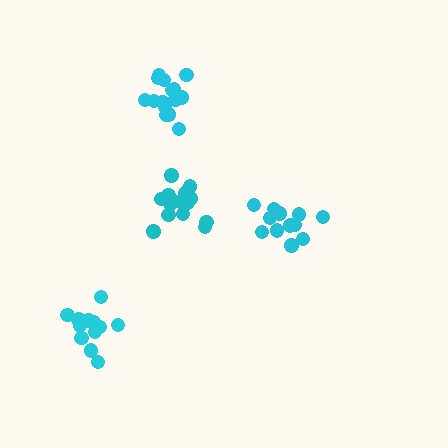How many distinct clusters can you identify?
There are 4 distinct clusters.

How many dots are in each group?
Group 1: 16 dots, Group 2: 15 dots, Group 3: 13 dots, Group 4: 12 dots (56 total).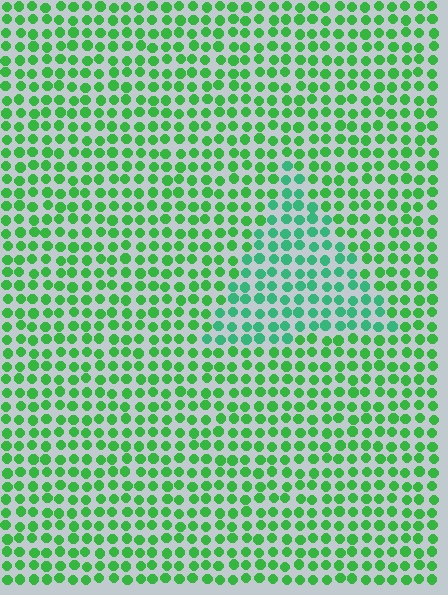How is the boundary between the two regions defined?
The boundary is defined purely by a slight shift in hue (about 28 degrees). Spacing, size, and orientation are identical on both sides.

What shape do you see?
I see a triangle.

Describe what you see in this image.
The image is filled with small green elements in a uniform arrangement. A triangle-shaped region is visible where the elements are tinted to a slightly different hue, forming a subtle color boundary.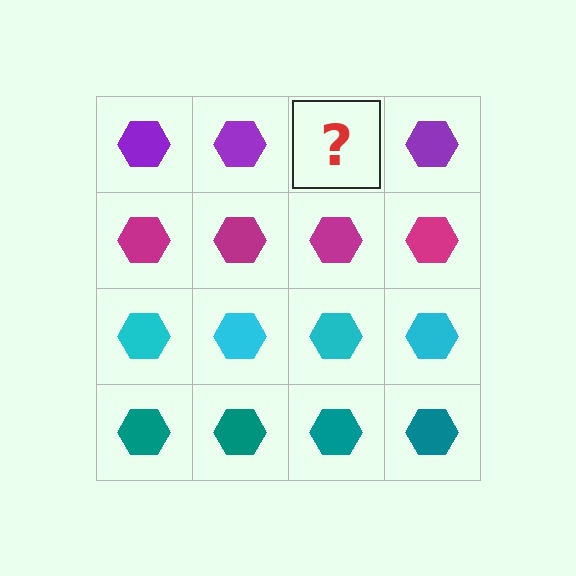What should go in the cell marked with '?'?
The missing cell should contain a purple hexagon.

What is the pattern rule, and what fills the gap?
The rule is that each row has a consistent color. The gap should be filled with a purple hexagon.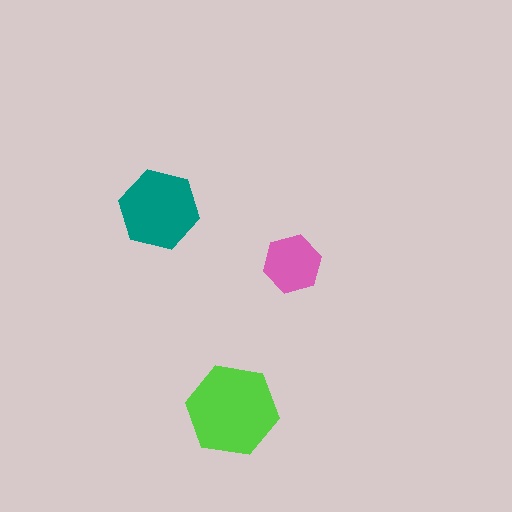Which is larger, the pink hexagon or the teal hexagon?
The teal one.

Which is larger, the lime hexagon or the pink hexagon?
The lime one.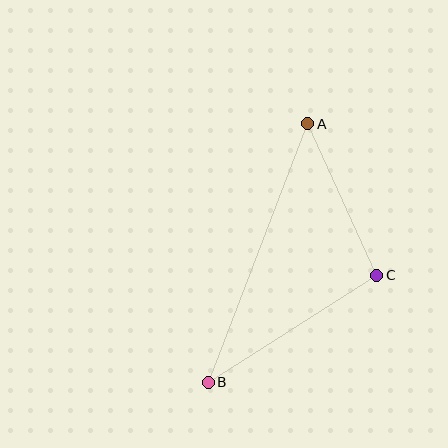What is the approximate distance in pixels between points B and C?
The distance between B and C is approximately 200 pixels.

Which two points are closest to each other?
Points A and C are closest to each other.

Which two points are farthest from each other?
Points A and B are farthest from each other.